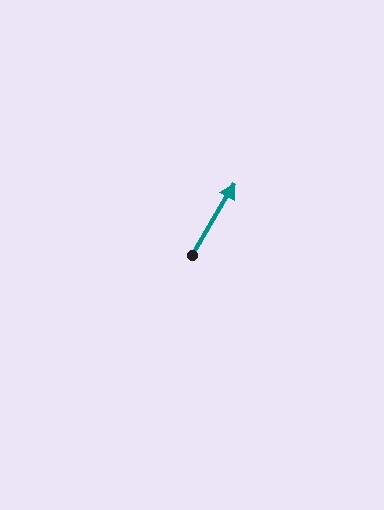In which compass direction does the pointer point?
Northeast.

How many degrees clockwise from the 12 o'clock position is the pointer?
Approximately 31 degrees.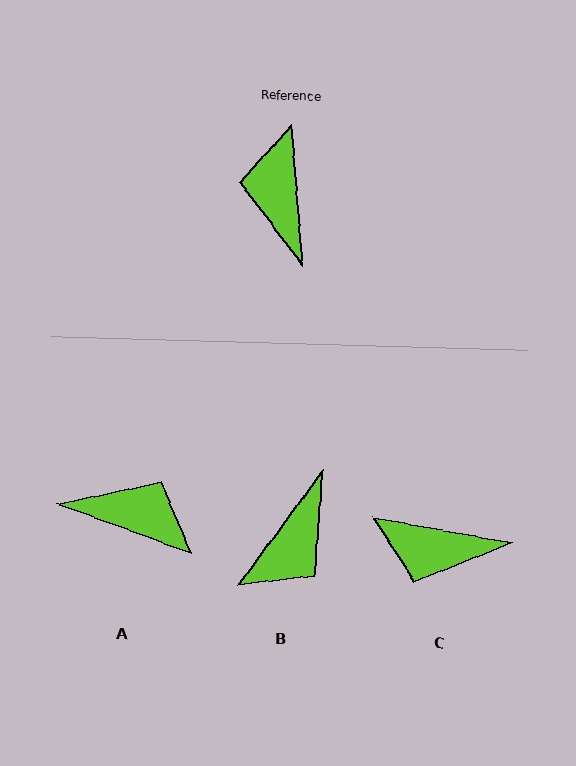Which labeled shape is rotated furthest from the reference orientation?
B, about 139 degrees away.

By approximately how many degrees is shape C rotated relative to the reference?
Approximately 75 degrees counter-clockwise.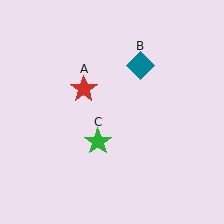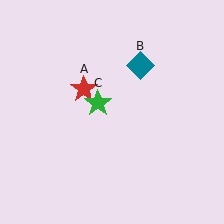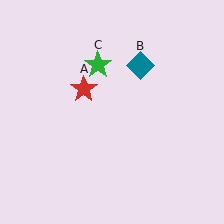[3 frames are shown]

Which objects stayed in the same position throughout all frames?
Red star (object A) and teal diamond (object B) remained stationary.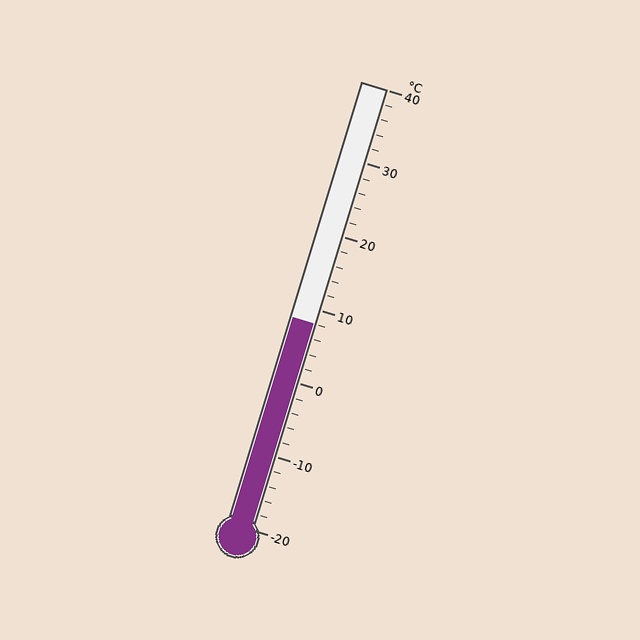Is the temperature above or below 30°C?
The temperature is below 30°C.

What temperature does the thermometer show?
The thermometer shows approximately 8°C.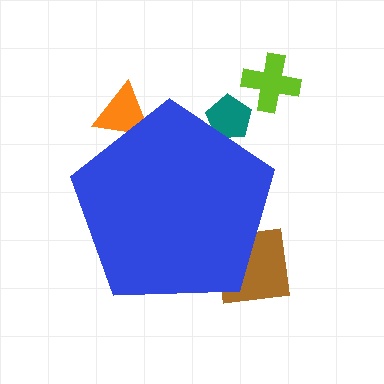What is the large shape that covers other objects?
A blue pentagon.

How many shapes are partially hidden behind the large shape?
3 shapes are partially hidden.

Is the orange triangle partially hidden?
Yes, the orange triangle is partially hidden behind the blue pentagon.